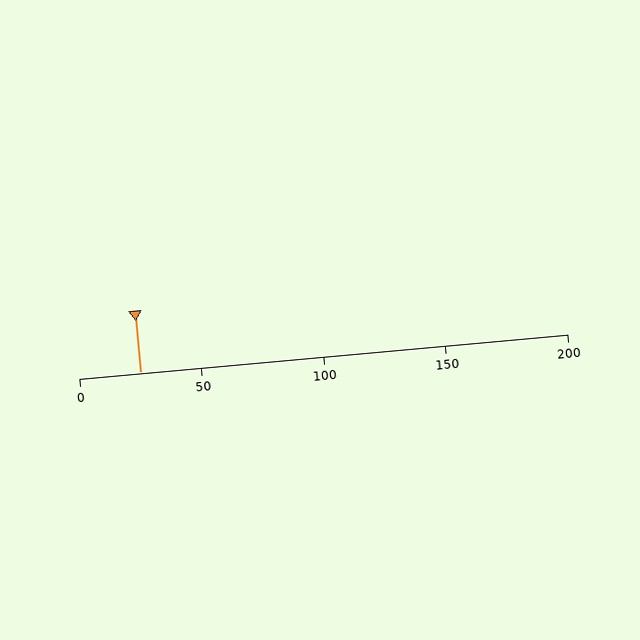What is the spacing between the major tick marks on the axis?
The major ticks are spaced 50 apart.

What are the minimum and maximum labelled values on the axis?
The axis runs from 0 to 200.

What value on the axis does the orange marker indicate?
The marker indicates approximately 25.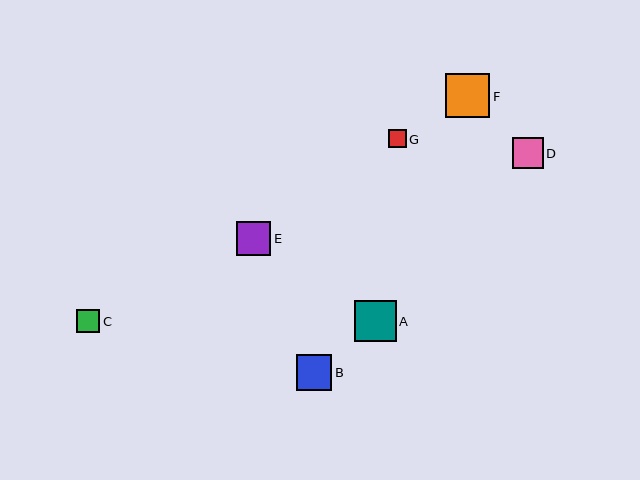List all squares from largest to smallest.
From largest to smallest: F, A, B, E, D, C, G.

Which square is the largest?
Square F is the largest with a size of approximately 44 pixels.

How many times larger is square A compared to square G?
Square A is approximately 2.4 times the size of square G.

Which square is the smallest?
Square G is the smallest with a size of approximately 18 pixels.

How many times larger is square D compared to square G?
Square D is approximately 1.7 times the size of square G.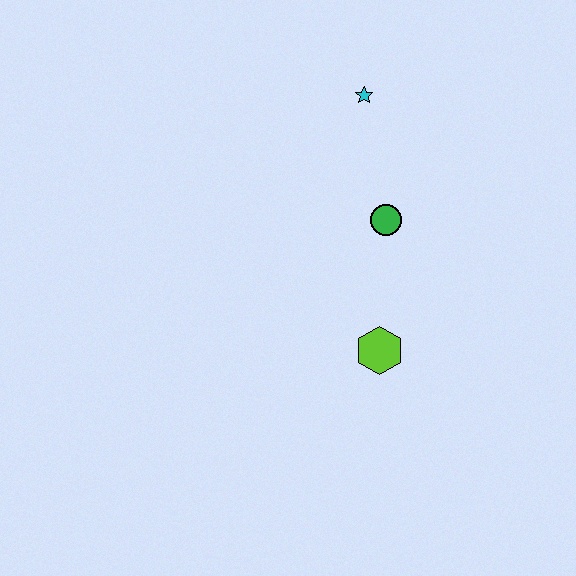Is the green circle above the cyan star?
No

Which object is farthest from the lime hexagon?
The cyan star is farthest from the lime hexagon.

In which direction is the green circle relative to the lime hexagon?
The green circle is above the lime hexagon.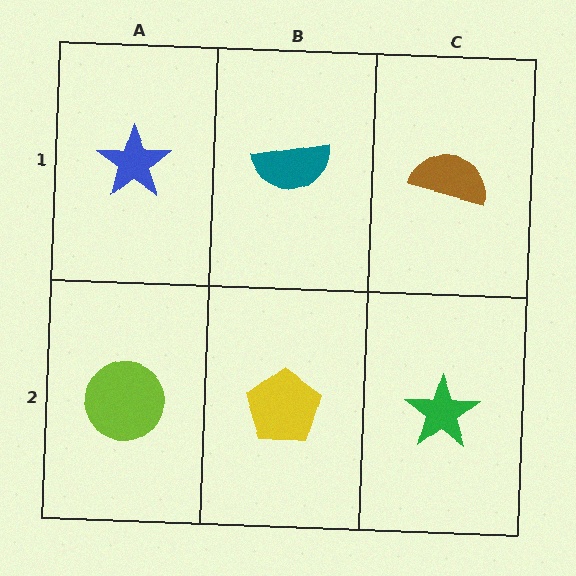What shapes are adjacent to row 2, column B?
A teal semicircle (row 1, column B), a lime circle (row 2, column A), a green star (row 2, column C).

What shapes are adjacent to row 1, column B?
A yellow pentagon (row 2, column B), a blue star (row 1, column A), a brown semicircle (row 1, column C).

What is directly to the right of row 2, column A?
A yellow pentagon.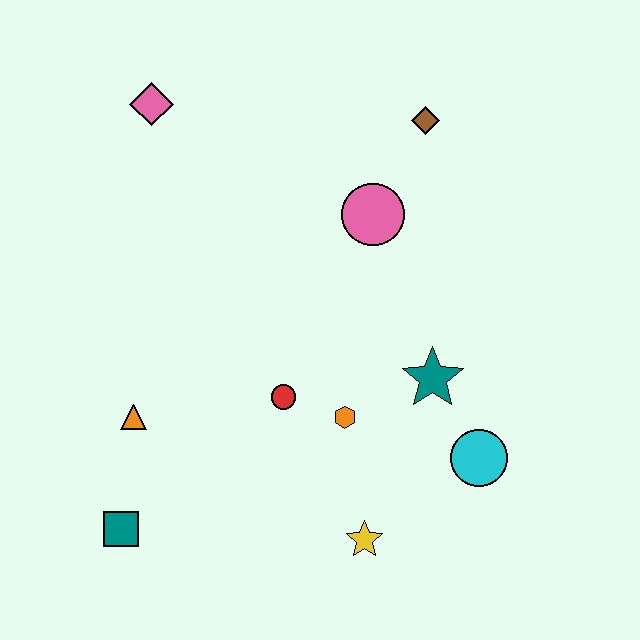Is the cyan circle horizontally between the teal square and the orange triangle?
No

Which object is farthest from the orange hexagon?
The pink diamond is farthest from the orange hexagon.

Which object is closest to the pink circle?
The brown diamond is closest to the pink circle.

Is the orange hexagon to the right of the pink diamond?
Yes